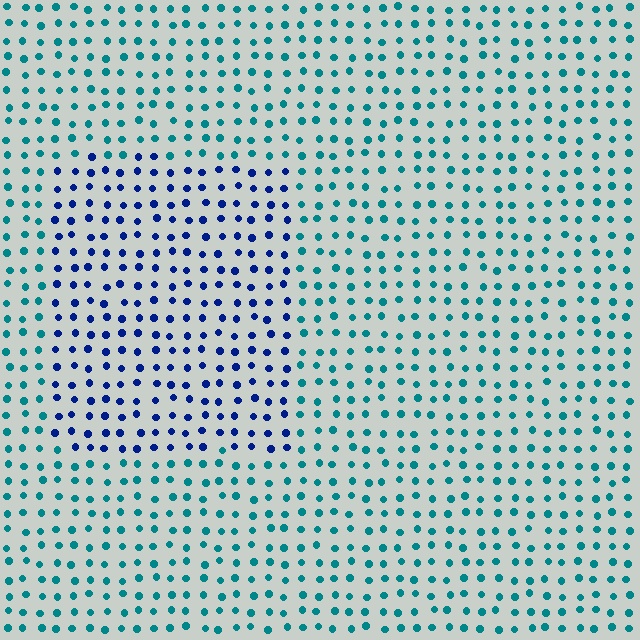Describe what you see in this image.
The image is filled with small teal elements in a uniform arrangement. A rectangle-shaped region is visible where the elements are tinted to a slightly different hue, forming a subtle color boundary.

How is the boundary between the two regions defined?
The boundary is defined purely by a slight shift in hue (about 47 degrees). Spacing, size, and orientation are identical on both sides.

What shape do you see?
I see a rectangle.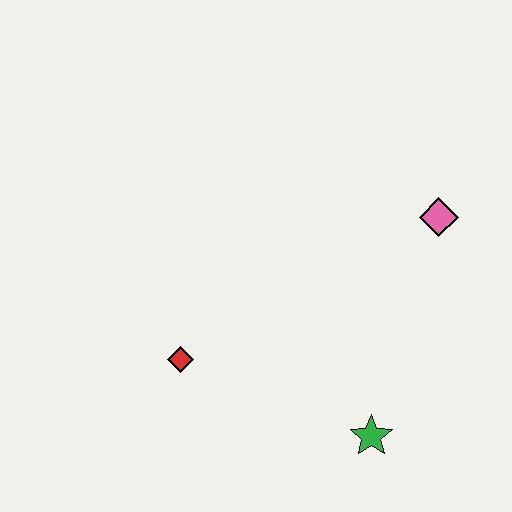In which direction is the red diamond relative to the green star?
The red diamond is to the left of the green star.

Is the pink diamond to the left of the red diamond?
No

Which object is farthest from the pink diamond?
The red diamond is farthest from the pink diamond.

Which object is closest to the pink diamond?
The green star is closest to the pink diamond.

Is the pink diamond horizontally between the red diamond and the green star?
No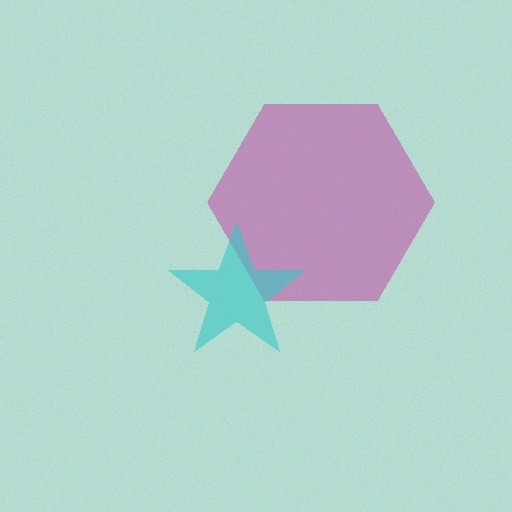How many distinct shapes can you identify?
There are 2 distinct shapes: a magenta hexagon, a cyan star.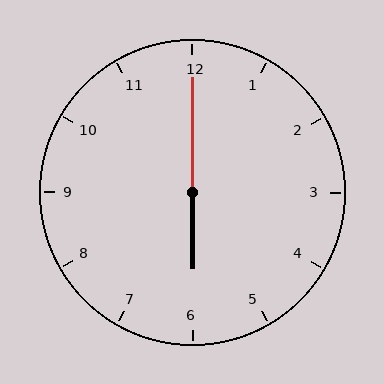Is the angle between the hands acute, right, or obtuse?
It is obtuse.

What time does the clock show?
6:00.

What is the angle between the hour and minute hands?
Approximately 180 degrees.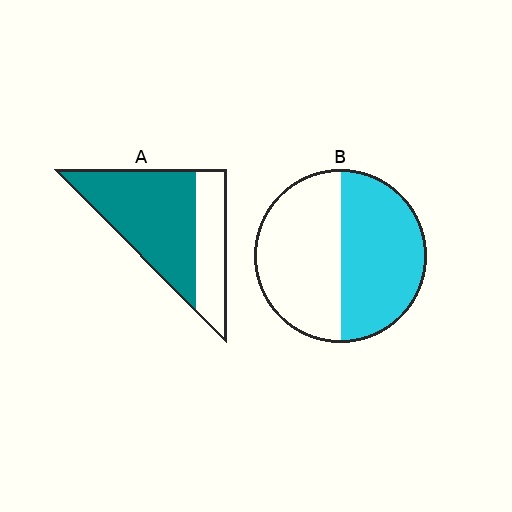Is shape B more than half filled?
Roughly half.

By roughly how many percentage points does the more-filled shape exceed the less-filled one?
By roughly 20 percentage points (A over B).